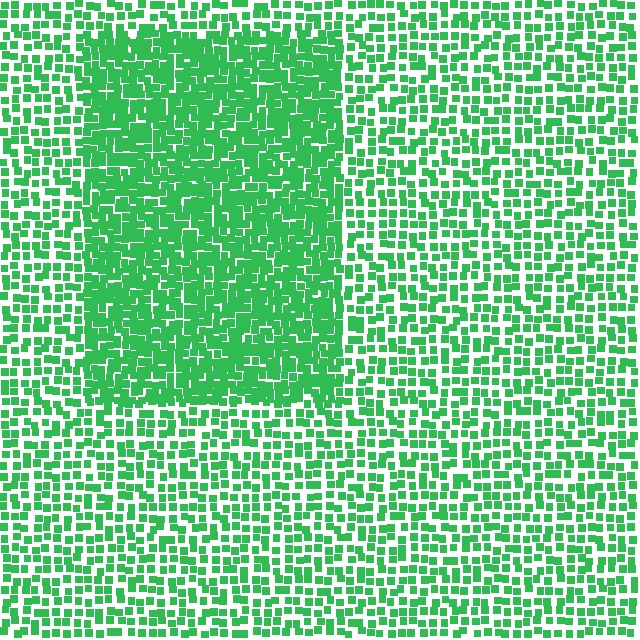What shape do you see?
I see a rectangle.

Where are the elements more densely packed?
The elements are more densely packed inside the rectangle boundary.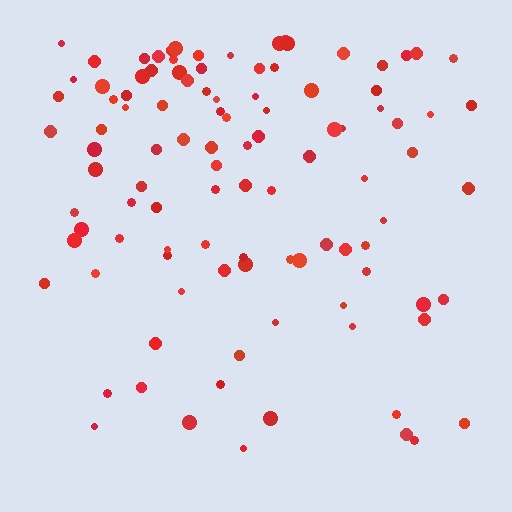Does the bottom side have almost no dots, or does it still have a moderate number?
Still a moderate number, just noticeably fewer than the top.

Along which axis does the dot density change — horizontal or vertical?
Vertical.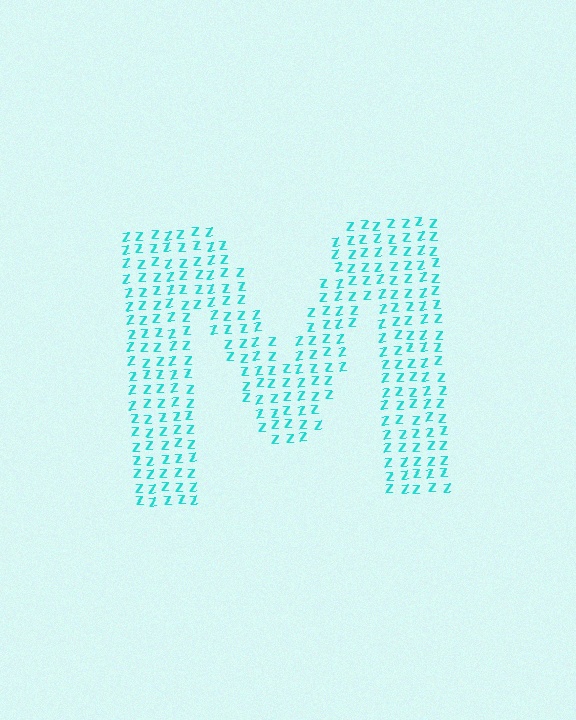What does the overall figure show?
The overall figure shows the letter M.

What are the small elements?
The small elements are letter Z's.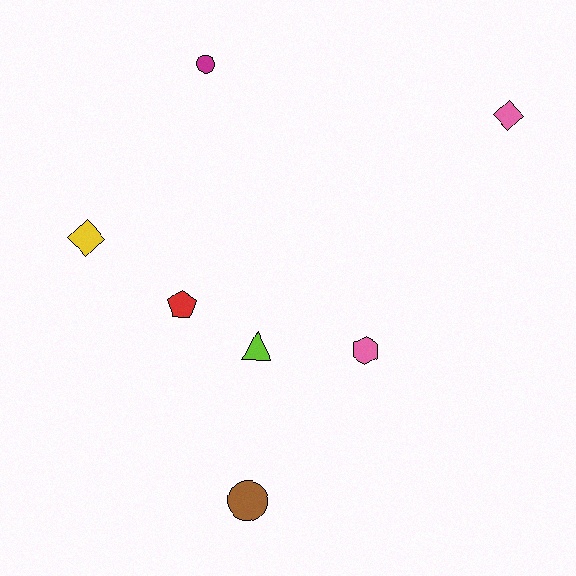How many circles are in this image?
There are 2 circles.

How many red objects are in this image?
There is 1 red object.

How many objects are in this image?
There are 7 objects.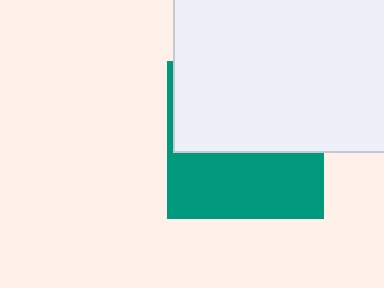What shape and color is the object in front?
The object in front is a white rectangle.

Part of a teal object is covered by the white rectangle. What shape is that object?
It is a square.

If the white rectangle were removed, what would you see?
You would see the complete teal square.